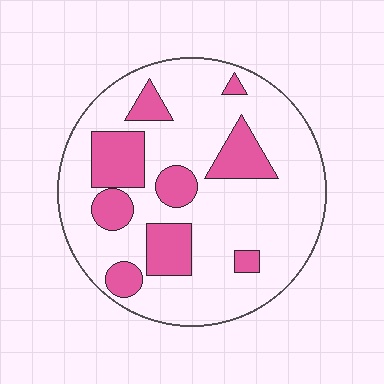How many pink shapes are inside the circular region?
9.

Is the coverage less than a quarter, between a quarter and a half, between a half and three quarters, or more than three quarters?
Less than a quarter.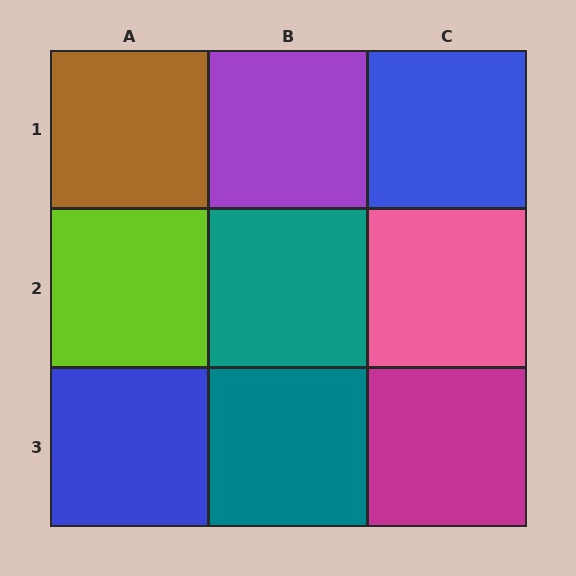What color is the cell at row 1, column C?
Blue.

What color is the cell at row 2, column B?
Teal.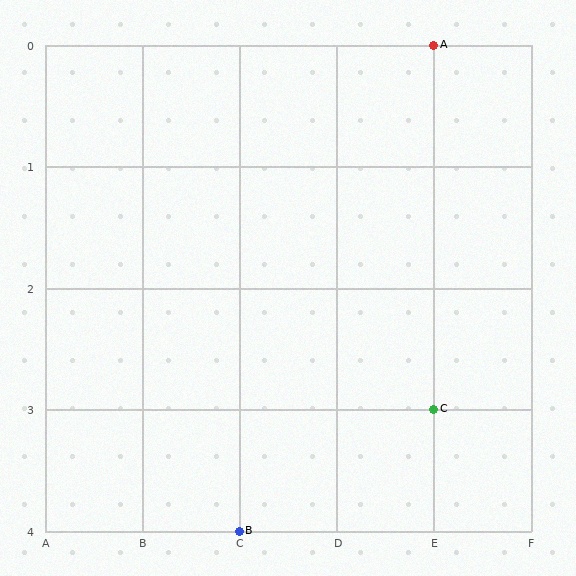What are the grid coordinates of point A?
Point A is at grid coordinates (E, 0).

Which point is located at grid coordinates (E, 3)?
Point C is at (E, 3).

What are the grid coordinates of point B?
Point B is at grid coordinates (C, 4).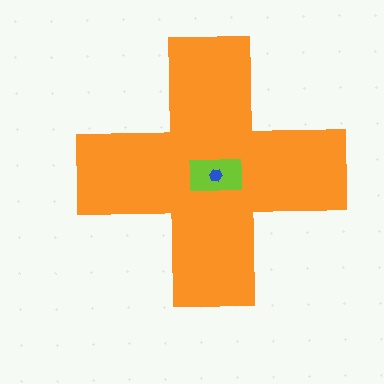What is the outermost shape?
The orange cross.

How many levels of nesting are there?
3.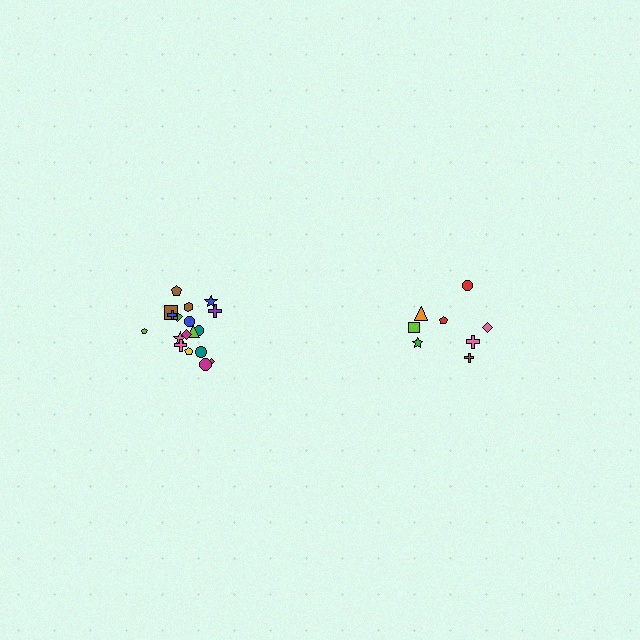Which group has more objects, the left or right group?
The left group.